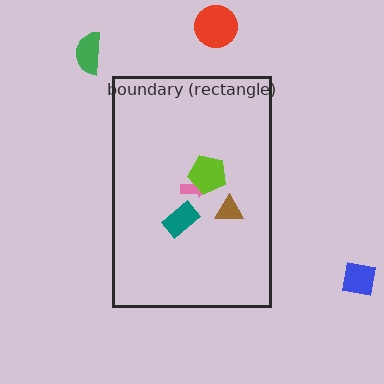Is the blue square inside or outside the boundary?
Outside.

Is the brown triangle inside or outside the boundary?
Inside.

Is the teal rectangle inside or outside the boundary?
Inside.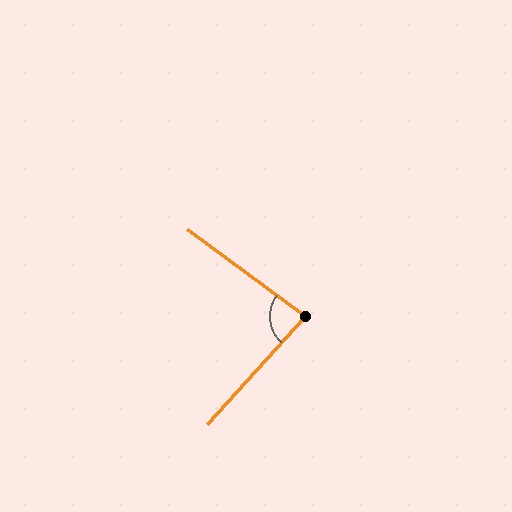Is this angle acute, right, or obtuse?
It is acute.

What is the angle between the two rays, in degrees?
Approximately 84 degrees.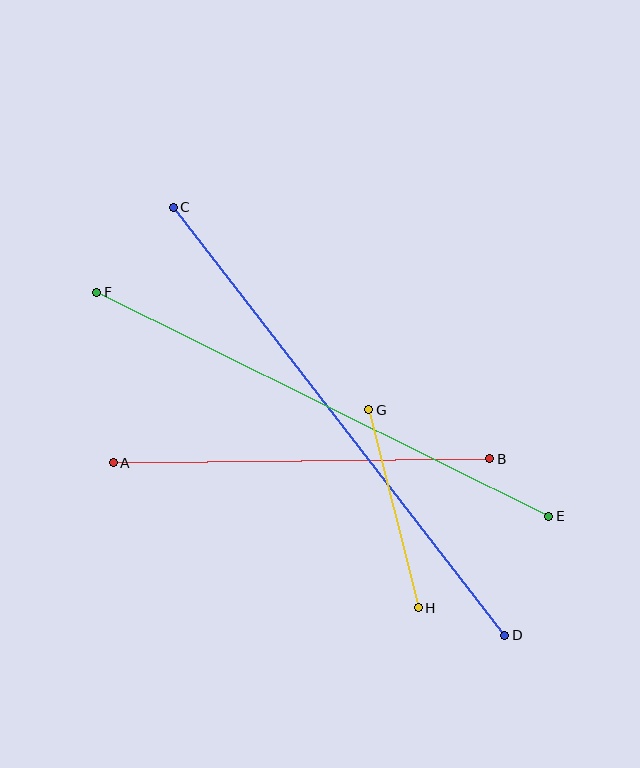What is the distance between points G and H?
The distance is approximately 204 pixels.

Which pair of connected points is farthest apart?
Points C and D are farthest apart.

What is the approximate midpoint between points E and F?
The midpoint is at approximately (323, 404) pixels.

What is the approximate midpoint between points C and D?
The midpoint is at approximately (339, 421) pixels.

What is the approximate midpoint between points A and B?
The midpoint is at approximately (302, 461) pixels.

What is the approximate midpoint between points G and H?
The midpoint is at approximately (393, 509) pixels.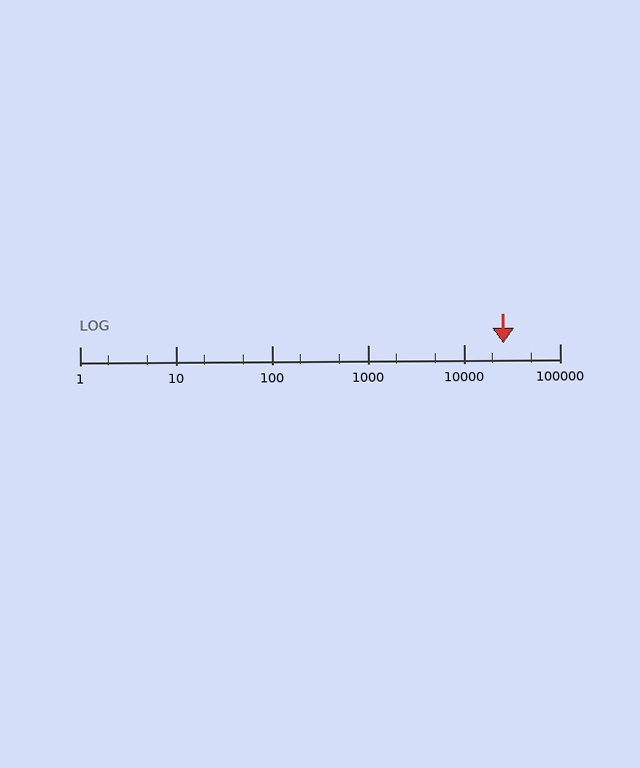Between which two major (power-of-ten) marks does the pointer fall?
The pointer is between 10000 and 100000.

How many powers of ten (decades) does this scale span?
The scale spans 5 decades, from 1 to 100000.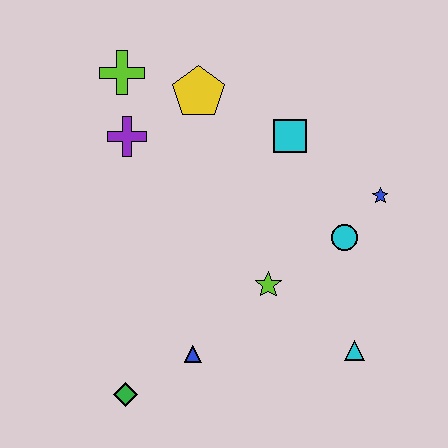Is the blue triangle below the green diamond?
No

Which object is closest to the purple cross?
The lime cross is closest to the purple cross.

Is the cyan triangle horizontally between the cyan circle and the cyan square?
No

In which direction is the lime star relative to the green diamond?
The lime star is to the right of the green diamond.